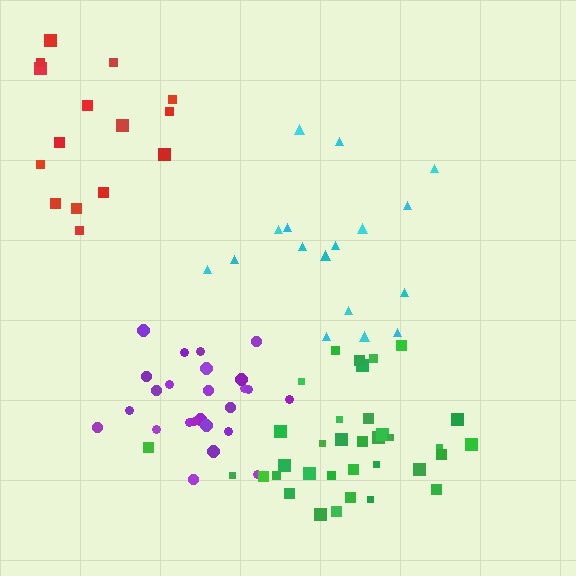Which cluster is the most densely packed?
Purple.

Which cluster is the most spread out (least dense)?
Cyan.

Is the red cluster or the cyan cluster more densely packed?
Red.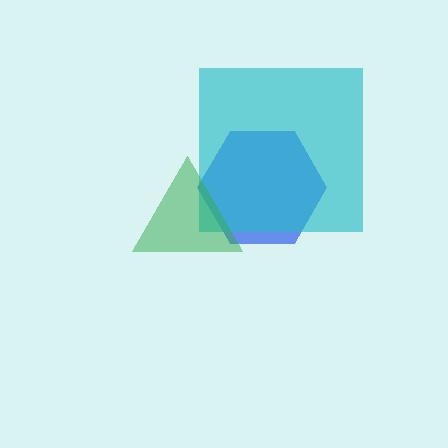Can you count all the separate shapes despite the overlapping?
Yes, there are 3 separate shapes.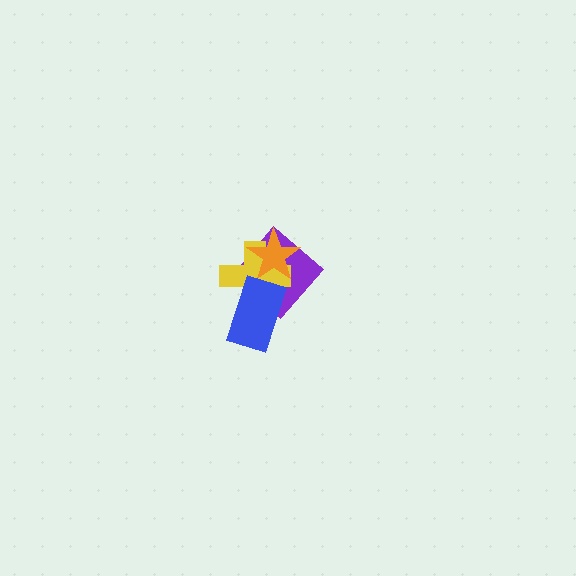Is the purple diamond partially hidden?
Yes, it is partially covered by another shape.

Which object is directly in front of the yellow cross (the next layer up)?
The orange star is directly in front of the yellow cross.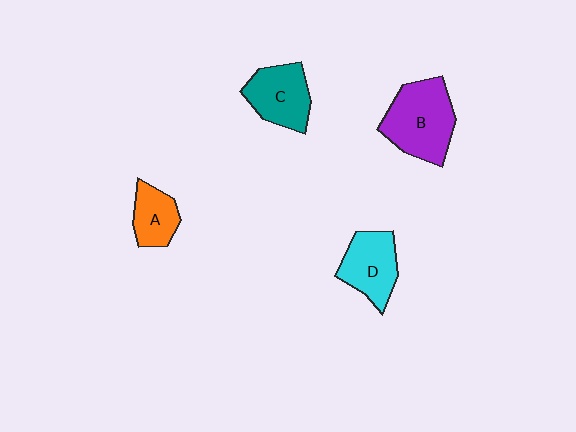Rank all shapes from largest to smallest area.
From largest to smallest: B (purple), C (teal), D (cyan), A (orange).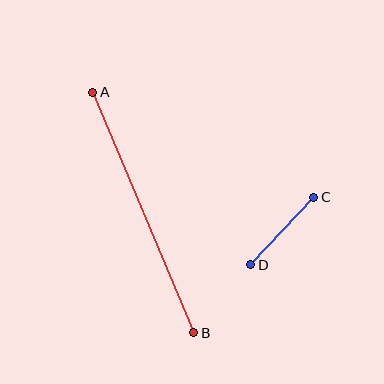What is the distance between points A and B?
The distance is approximately 261 pixels.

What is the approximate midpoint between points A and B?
The midpoint is at approximately (143, 212) pixels.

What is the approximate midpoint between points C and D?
The midpoint is at approximately (282, 231) pixels.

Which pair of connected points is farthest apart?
Points A and B are farthest apart.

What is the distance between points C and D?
The distance is approximately 92 pixels.